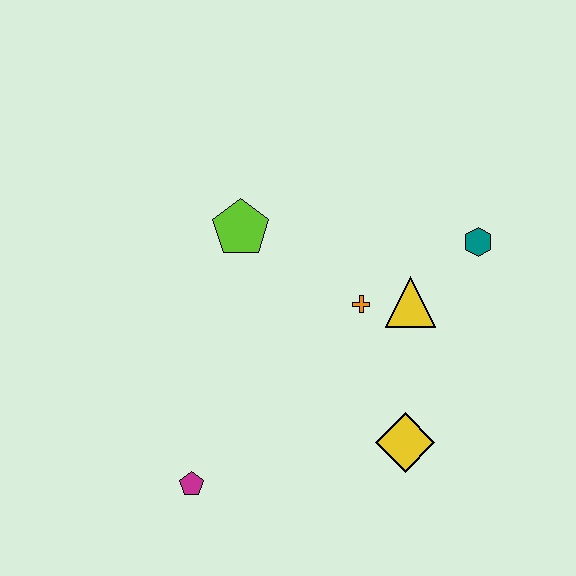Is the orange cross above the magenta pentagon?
Yes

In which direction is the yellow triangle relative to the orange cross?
The yellow triangle is to the right of the orange cross.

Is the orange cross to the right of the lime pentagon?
Yes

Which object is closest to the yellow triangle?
The orange cross is closest to the yellow triangle.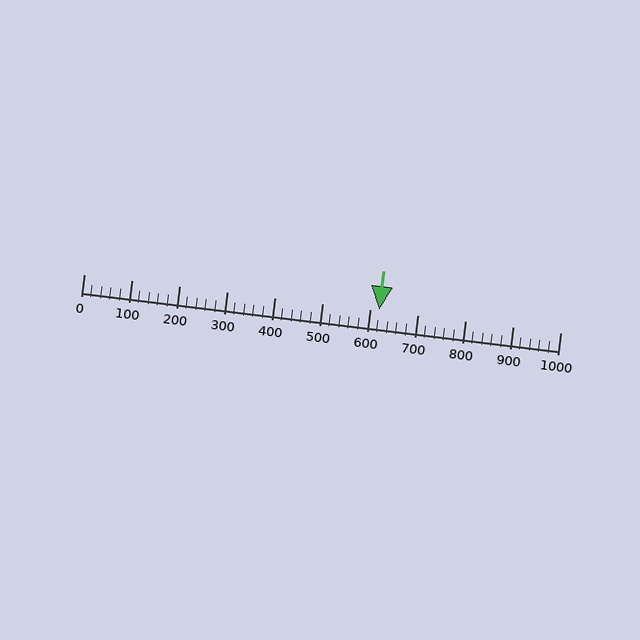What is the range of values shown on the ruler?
The ruler shows values from 0 to 1000.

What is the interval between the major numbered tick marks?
The major tick marks are spaced 100 units apart.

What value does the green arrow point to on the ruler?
The green arrow points to approximately 620.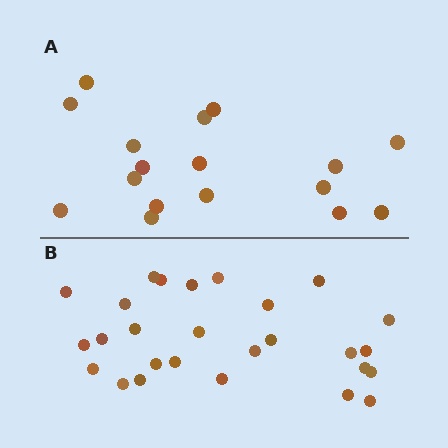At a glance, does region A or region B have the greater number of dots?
Region B (the bottom region) has more dots.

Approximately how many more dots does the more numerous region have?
Region B has roughly 10 or so more dots than region A.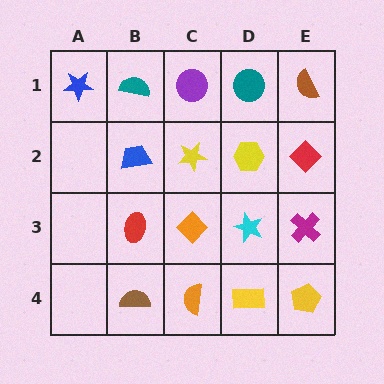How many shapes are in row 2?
4 shapes.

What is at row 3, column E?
A magenta cross.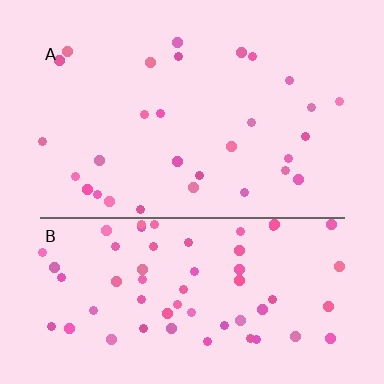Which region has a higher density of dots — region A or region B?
B (the bottom).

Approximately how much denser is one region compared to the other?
Approximately 2.1× — region B over region A.